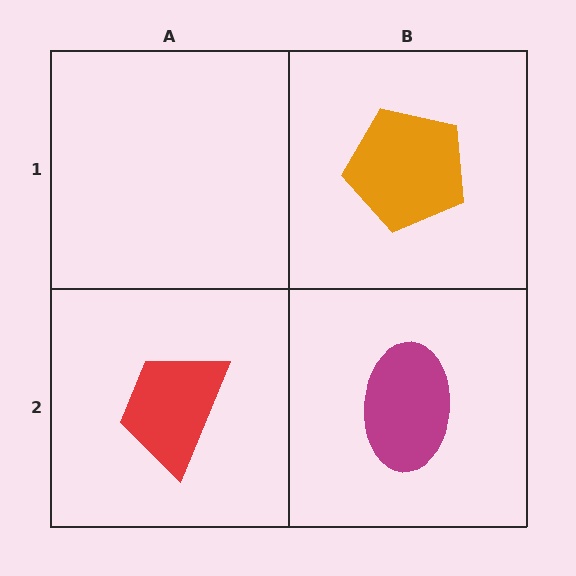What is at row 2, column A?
A red trapezoid.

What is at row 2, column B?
A magenta ellipse.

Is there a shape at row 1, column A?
No, that cell is empty.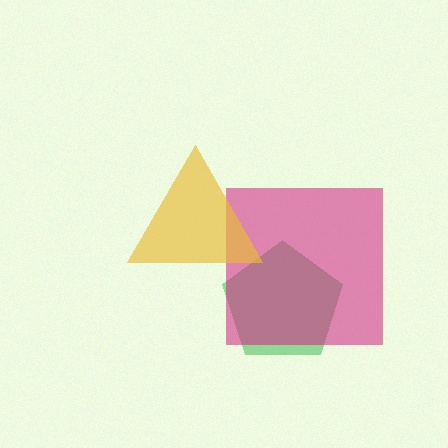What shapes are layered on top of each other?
The layered shapes are: a green pentagon, a magenta square, a yellow triangle.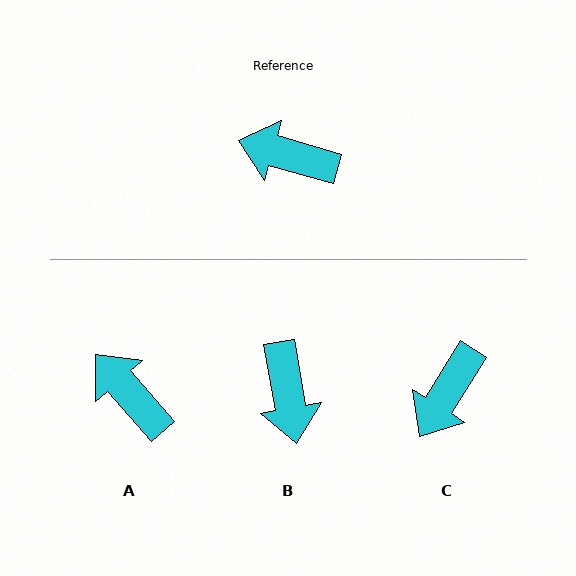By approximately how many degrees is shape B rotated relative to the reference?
Approximately 116 degrees counter-clockwise.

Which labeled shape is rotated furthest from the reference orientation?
B, about 116 degrees away.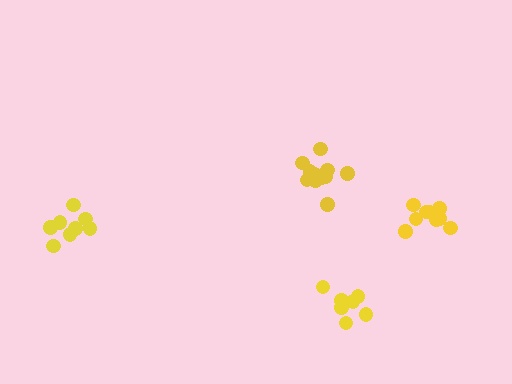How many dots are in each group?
Group 1: 10 dots, Group 2: 8 dots, Group 3: 7 dots, Group 4: 11 dots (36 total).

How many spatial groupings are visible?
There are 4 spatial groupings.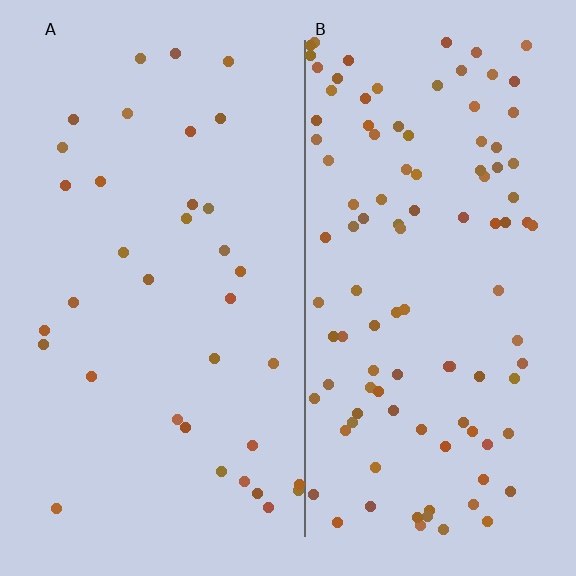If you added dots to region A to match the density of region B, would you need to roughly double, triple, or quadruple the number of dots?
Approximately triple.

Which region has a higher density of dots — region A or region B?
B (the right).